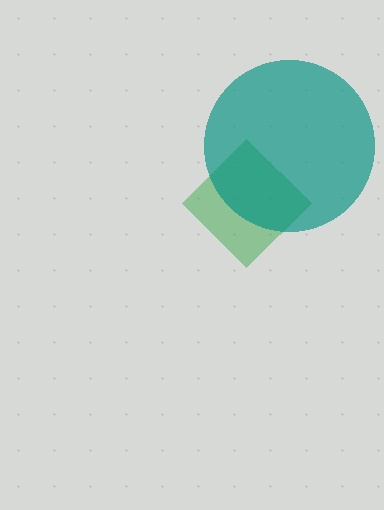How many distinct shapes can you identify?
There are 2 distinct shapes: a green diamond, a teal circle.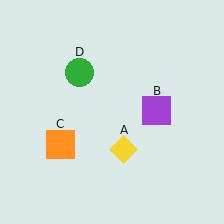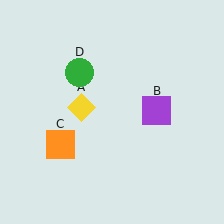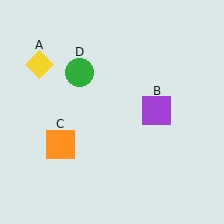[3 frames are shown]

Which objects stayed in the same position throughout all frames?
Purple square (object B) and orange square (object C) and green circle (object D) remained stationary.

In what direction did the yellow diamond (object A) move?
The yellow diamond (object A) moved up and to the left.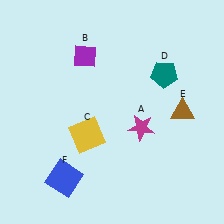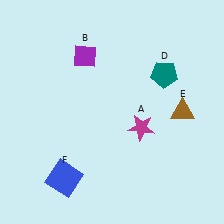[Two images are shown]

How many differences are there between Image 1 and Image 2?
There is 1 difference between the two images.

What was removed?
The yellow square (C) was removed in Image 2.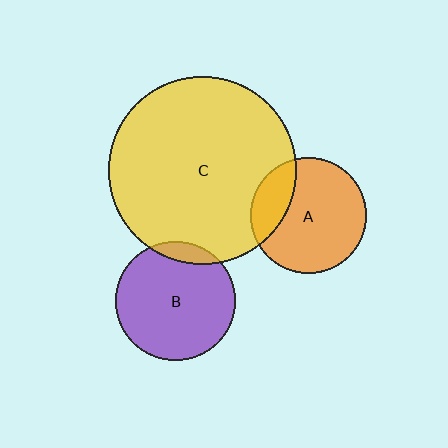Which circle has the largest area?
Circle C (yellow).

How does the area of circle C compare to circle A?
Approximately 2.6 times.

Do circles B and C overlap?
Yes.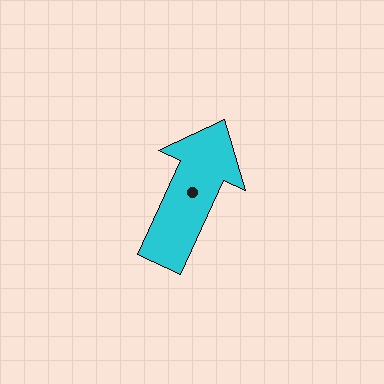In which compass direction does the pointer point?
Northeast.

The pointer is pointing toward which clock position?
Roughly 1 o'clock.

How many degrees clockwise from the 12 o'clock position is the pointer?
Approximately 24 degrees.